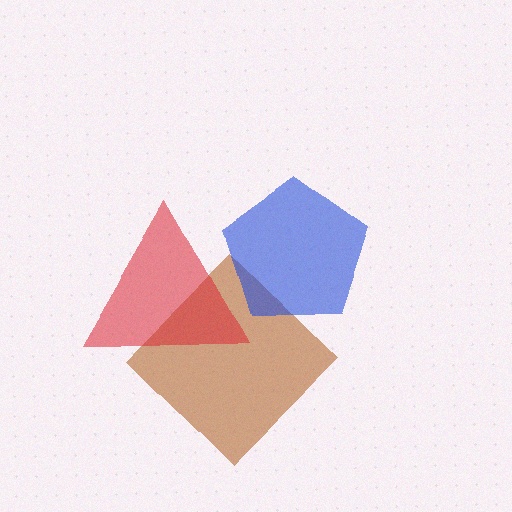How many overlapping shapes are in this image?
There are 3 overlapping shapes in the image.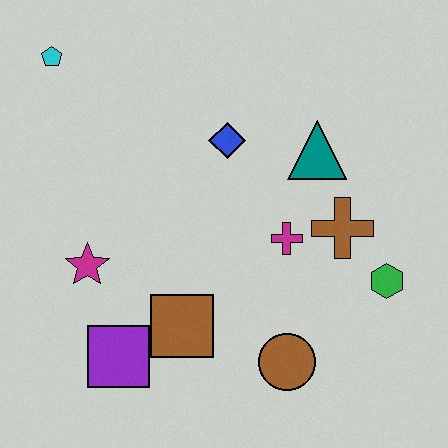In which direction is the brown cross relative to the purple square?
The brown cross is to the right of the purple square.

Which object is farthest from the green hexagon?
The cyan pentagon is farthest from the green hexagon.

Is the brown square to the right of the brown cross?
No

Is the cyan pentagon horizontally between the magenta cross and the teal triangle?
No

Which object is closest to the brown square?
The purple square is closest to the brown square.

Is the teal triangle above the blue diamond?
No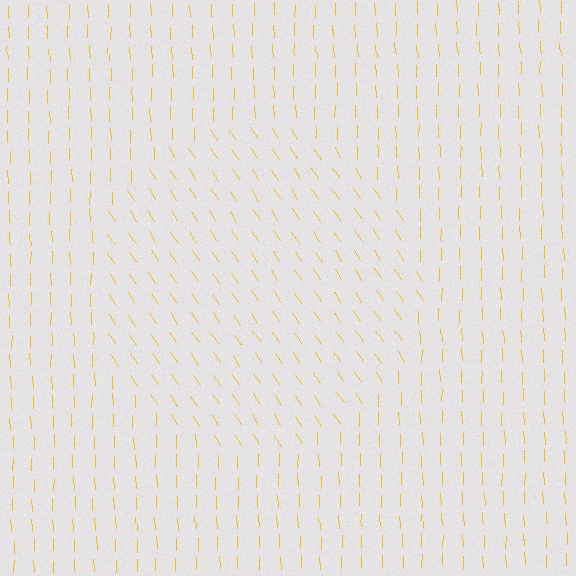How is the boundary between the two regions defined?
The boundary is defined purely by a change in line orientation (approximately 32 degrees difference). All lines are the same color and thickness.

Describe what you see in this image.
The image is filled with small yellow line segments. A circle region in the image has lines oriented differently from the surrounding lines, creating a visible texture boundary.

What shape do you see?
I see a circle.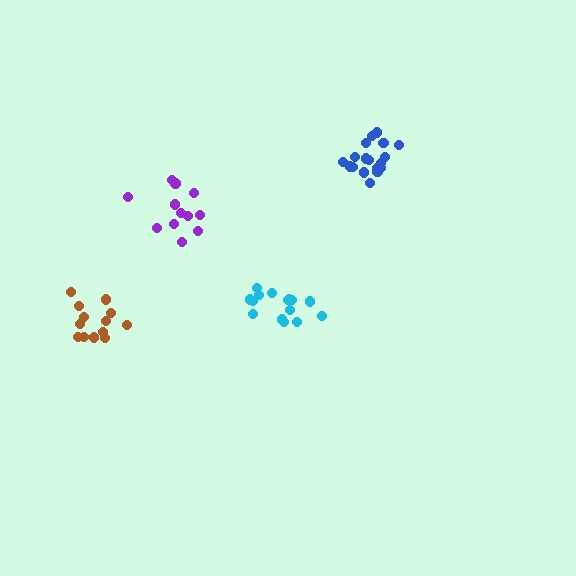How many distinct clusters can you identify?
There are 4 distinct clusters.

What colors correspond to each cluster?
The clusters are colored: purple, blue, brown, cyan.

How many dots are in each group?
Group 1: 12 dots, Group 2: 18 dots, Group 3: 13 dots, Group 4: 15 dots (58 total).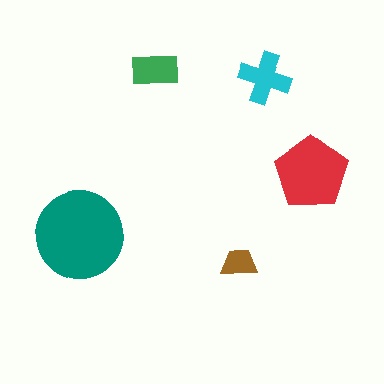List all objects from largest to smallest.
The teal circle, the red pentagon, the cyan cross, the green rectangle, the brown trapezoid.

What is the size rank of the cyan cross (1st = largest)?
3rd.